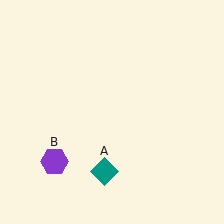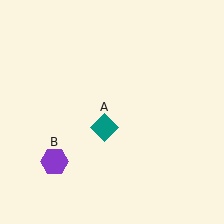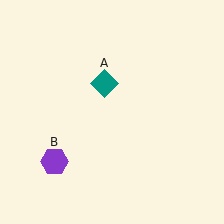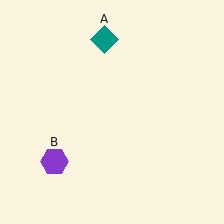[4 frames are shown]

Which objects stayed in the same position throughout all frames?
Purple hexagon (object B) remained stationary.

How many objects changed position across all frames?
1 object changed position: teal diamond (object A).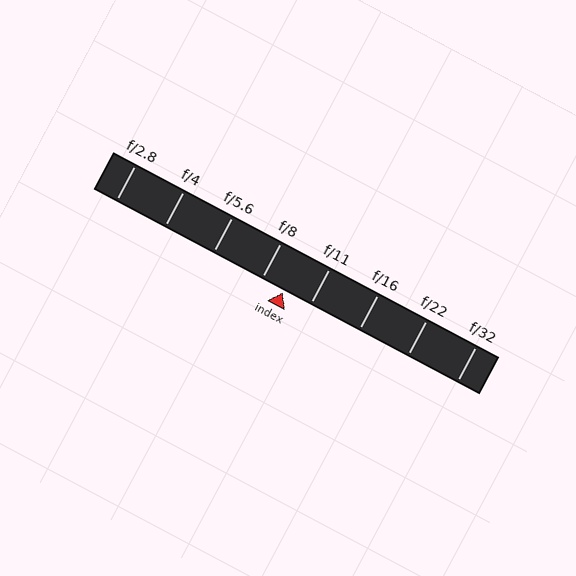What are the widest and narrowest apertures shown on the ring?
The widest aperture shown is f/2.8 and the narrowest is f/32.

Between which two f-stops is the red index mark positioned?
The index mark is between f/8 and f/11.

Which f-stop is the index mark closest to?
The index mark is closest to f/8.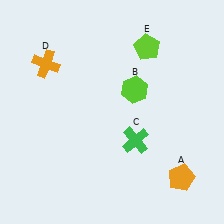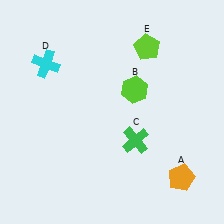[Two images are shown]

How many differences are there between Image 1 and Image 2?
There is 1 difference between the two images.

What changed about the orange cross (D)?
In Image 1, D is orange. In Image 2, it changed to cyan.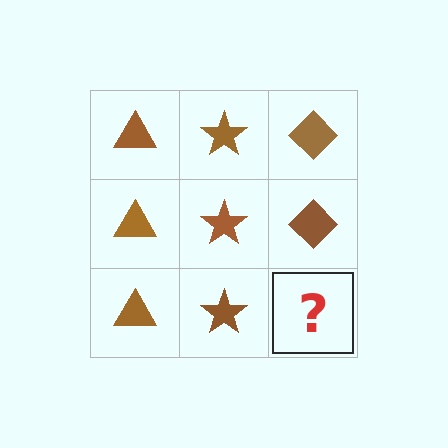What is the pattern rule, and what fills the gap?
The rule is that each column has a consistent shape. The gap should be filled with a brown diamond.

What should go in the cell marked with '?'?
The missing cell should contain a brown diamond.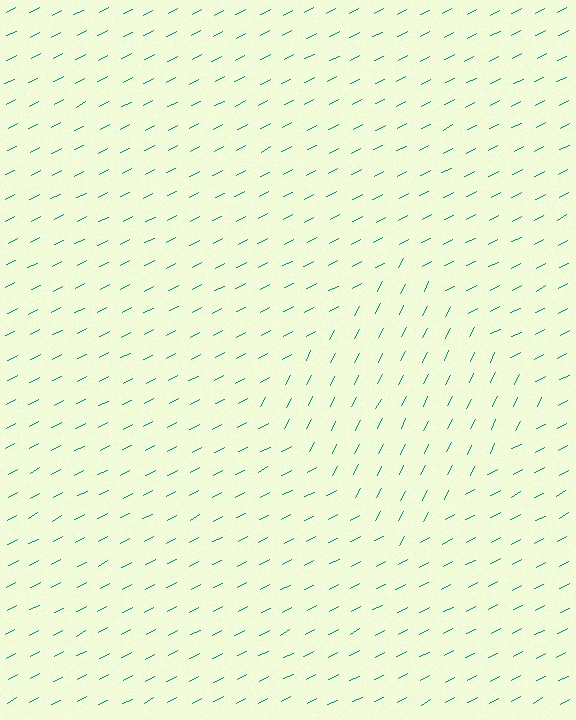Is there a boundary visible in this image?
Yes, there is a texture boundary formed by a change in line orientation.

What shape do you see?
I see a diamond.